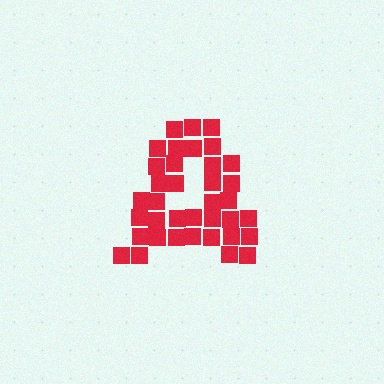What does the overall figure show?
The overall figure shows the letter A.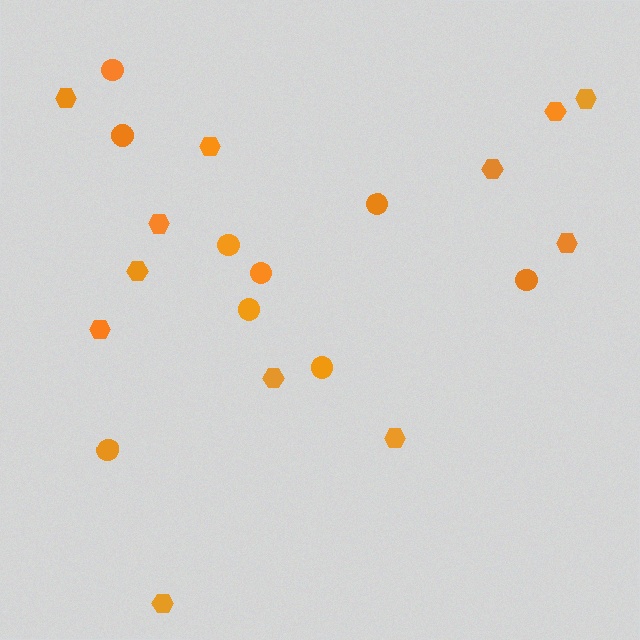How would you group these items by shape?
There are 2 groups: one group of hexagons (12) and one group of circles (9).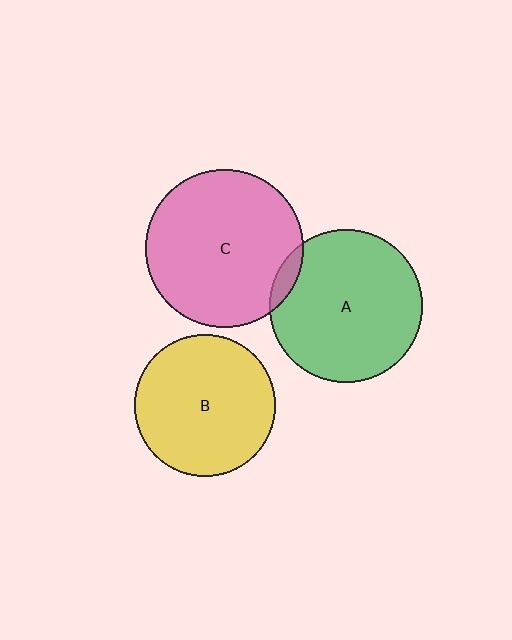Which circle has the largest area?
Circle C (pink).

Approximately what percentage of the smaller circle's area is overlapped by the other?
Approximately 5%.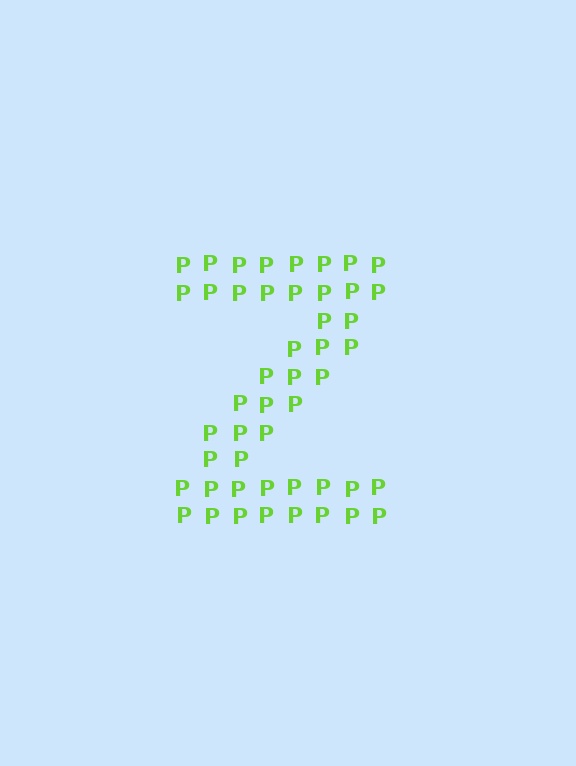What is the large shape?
The large shape is the letter Z.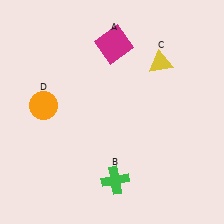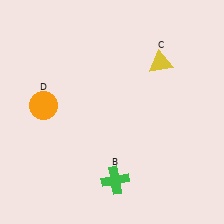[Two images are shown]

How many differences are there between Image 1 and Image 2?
There is 1 difference between the two images.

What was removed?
The magenta square (A) was removed in Image 2.